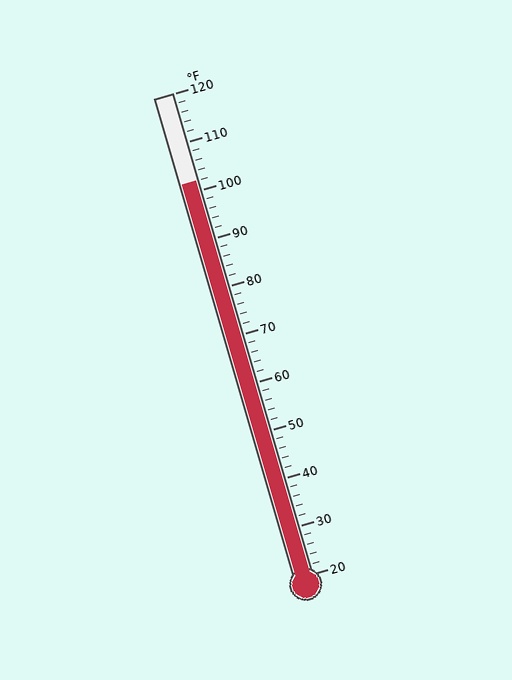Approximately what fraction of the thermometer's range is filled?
The thermometer is filled to approximately 80% of its range.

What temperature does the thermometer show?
The thermometer shows approximately 102°F.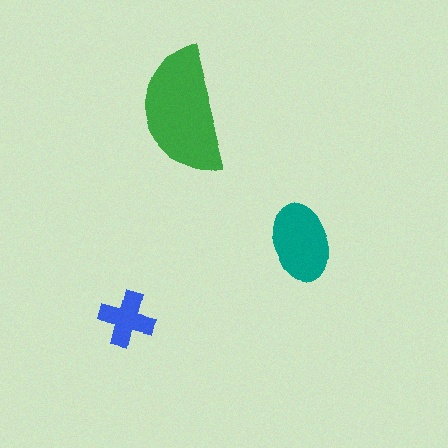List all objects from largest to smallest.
The green semicircle, the teal ellipse, the blue cross.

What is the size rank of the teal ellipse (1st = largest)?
2nd.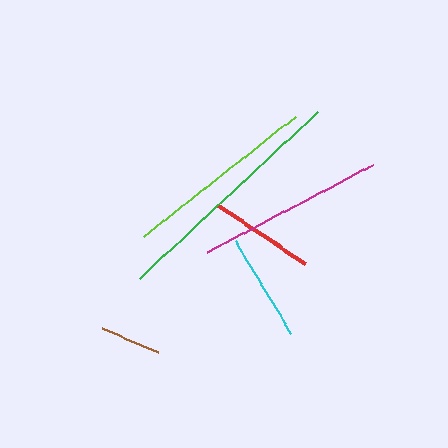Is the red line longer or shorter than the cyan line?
The cyan line is longer than the red line.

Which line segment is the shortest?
The brown line is the shortest at approximately 61 pixels.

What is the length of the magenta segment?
The magenta segment is approximately 187 pixels long.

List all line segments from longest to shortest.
From longest to shortest: green, lime, magenta, cyan, red, brown.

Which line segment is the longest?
The green line is the longest at approximately 244 pixels.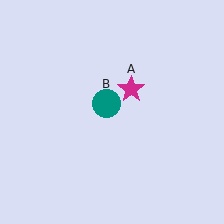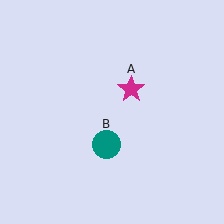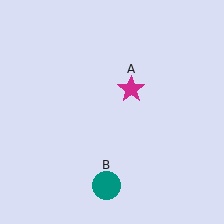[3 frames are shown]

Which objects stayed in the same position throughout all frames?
Magenta star (object A) remained stationary.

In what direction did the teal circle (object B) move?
The teal circle (object B) moved down.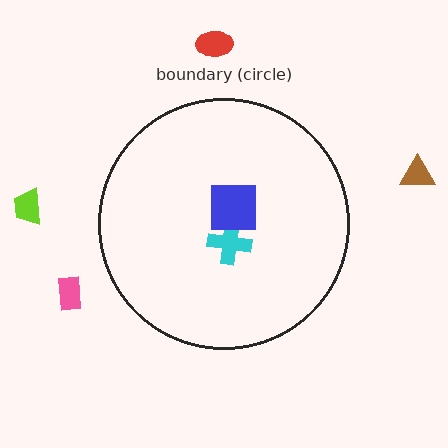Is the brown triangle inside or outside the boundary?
Outside.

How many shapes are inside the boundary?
2 inside, 4 outside.